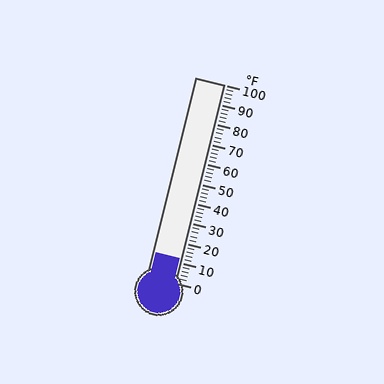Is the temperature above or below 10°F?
The temperature is above 10°F.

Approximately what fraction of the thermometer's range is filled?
The thermometer is filled to approximately 10% of its range.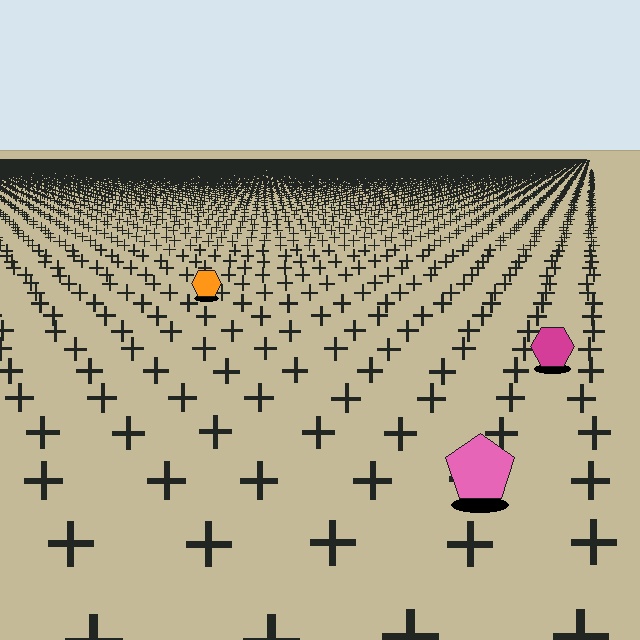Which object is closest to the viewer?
The pink pentagon is closest. The texture marks near it are larger and more spread out.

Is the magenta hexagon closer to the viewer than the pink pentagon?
No. The pink pentagon is closer — you can tell from the texture gradient: the ground texture is coarser near it.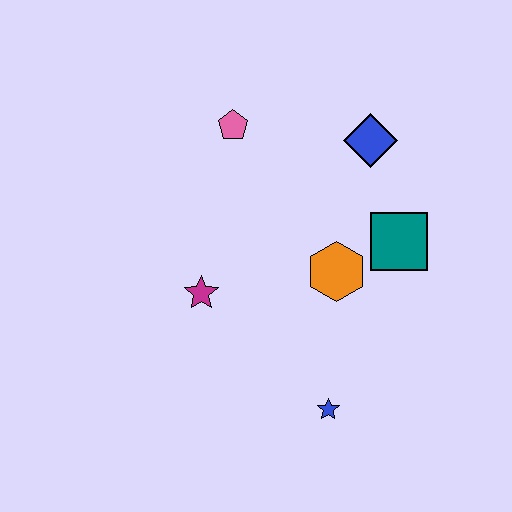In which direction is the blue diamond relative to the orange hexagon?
The blue diamond is above the orange hexagon.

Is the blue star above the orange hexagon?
No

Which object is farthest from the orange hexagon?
The pink pentagon is farthest from the orange hexagon.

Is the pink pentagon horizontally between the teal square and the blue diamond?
No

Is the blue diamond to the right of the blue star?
Yes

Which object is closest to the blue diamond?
The teal square is closest to the blue diamond.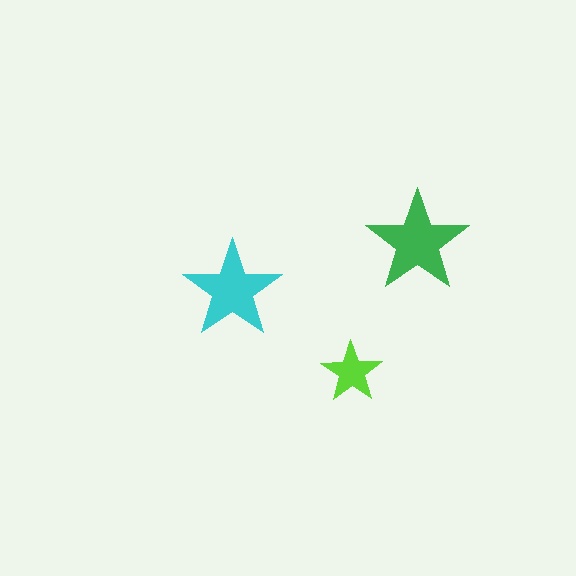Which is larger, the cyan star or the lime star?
The cyan one.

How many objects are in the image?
There are 3 objects in the image.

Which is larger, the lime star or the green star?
The green one.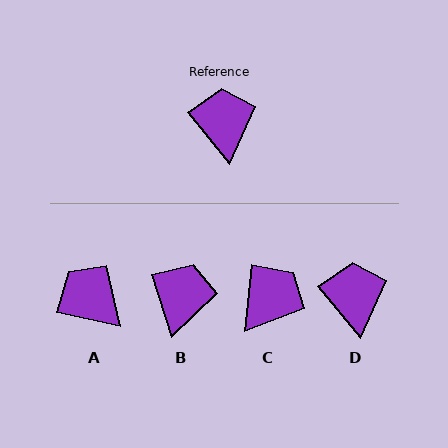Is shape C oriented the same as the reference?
No, it is off by about 45 degrees.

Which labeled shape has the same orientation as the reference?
D.